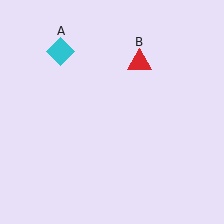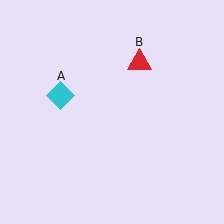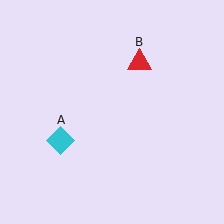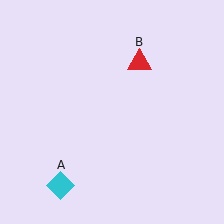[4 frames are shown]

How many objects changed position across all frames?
1 object changed position: cyan diamond (object A).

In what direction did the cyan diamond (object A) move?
The cyan diamond (object A) moved down.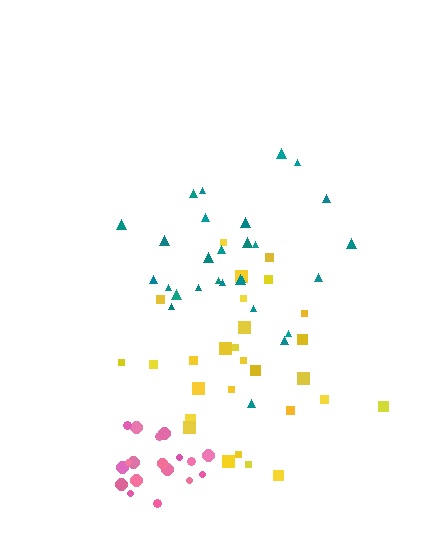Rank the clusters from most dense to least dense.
pink, teal, yellow.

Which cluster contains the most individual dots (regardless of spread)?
Yellow (28).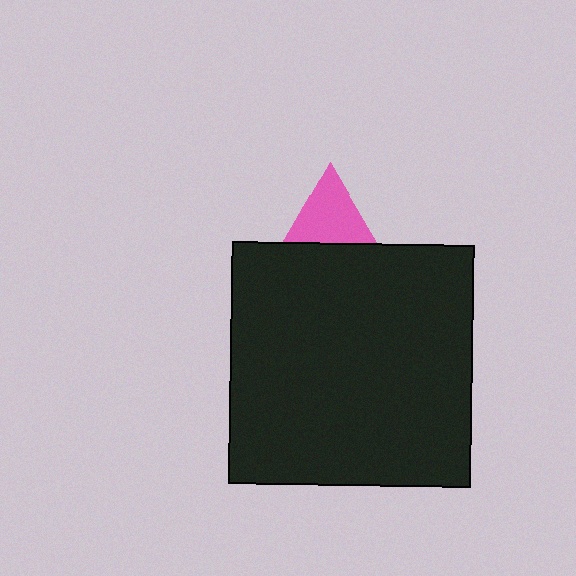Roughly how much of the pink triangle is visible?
About half of it is visible (roughly 51%).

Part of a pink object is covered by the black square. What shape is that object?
It is a triangle.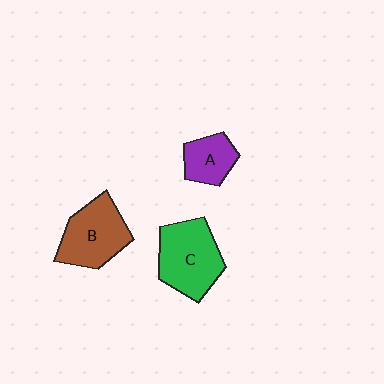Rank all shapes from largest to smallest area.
From largest to smallest: C (green), B (brown), A (purple).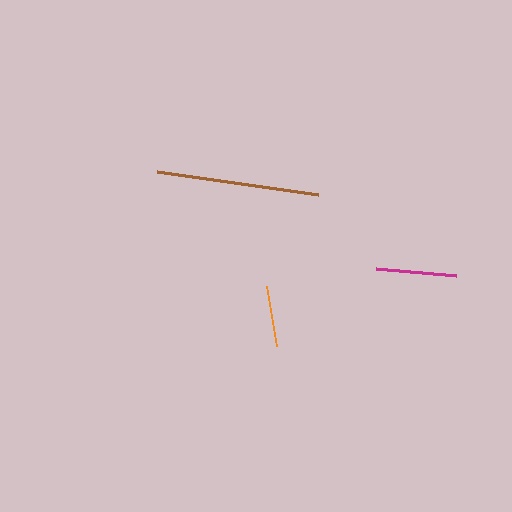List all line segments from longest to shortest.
From longest to shortest: brown, magenta, orange.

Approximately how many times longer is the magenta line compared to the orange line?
The magenta line is approximately 1.3 times the length of the orange line.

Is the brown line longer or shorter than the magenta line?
The brown line is longer than the magenta line.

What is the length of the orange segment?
The orange segment is approximately 61 pixels long.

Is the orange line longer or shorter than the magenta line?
The magenta line is longer than the orange line.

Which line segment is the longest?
The brown line is the longest at approximately 162 pixels.